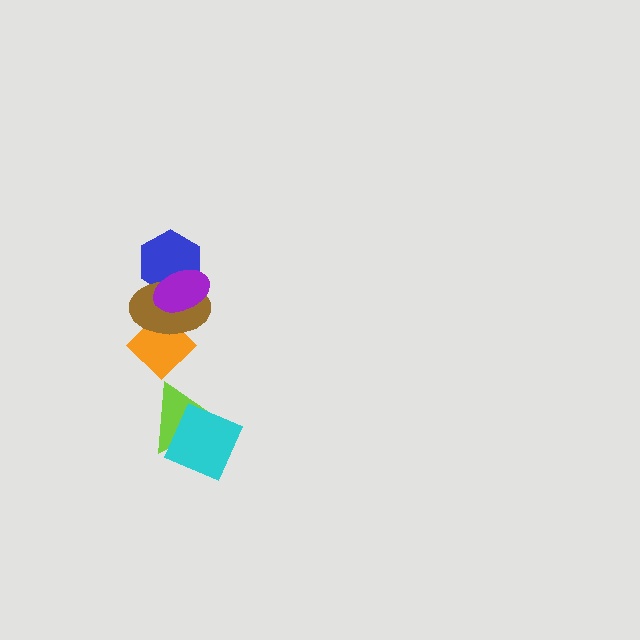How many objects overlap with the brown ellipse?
3 objects overlap with the brown ellipse.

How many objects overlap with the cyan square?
1 object overlaps with the cyan square.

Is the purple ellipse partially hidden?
No, no other shape covers it.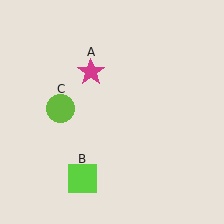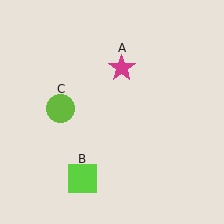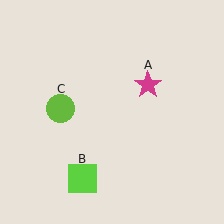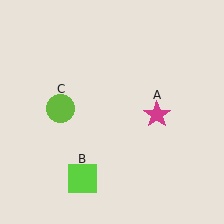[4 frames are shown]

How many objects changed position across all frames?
1 object changed position: magenta star (object A).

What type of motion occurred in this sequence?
The magenta star (object A) rotated clockwise around the center of the scene.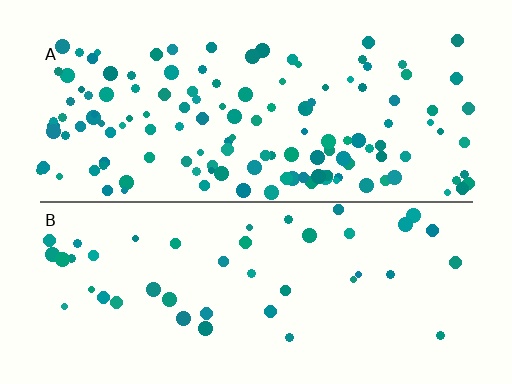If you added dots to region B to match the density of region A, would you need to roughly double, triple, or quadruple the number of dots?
Approximately triple.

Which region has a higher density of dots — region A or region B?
A (the top).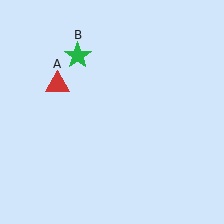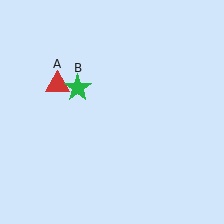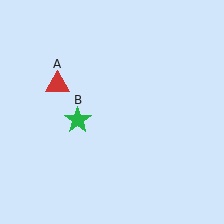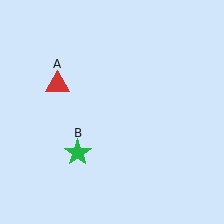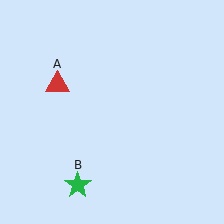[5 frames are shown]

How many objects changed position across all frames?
1 object changed position: green star (object B).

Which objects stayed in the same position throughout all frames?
Red triangle (object A) remained stationary.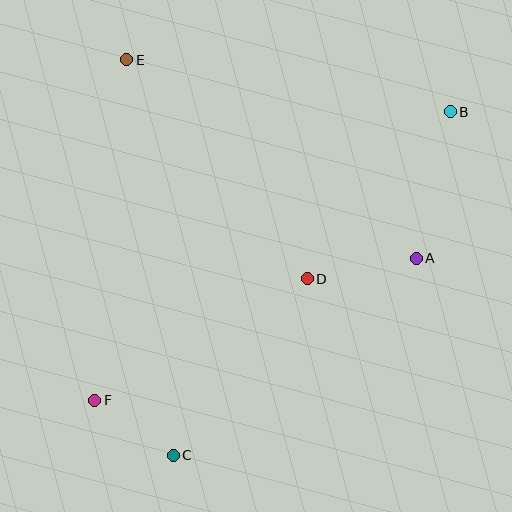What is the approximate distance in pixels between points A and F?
The distance between A and F is approximately 351 pixels.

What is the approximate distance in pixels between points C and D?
The distance between C and D is approximately 221 pixels.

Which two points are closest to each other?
Points C and F are closest to each other.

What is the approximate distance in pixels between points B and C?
The distance between B and C is approximately 441 pixels.